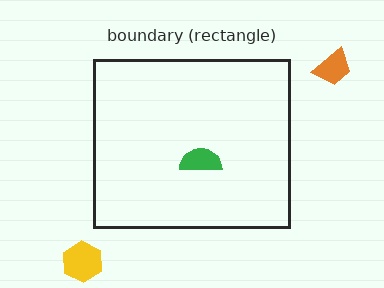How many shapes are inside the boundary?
1 inside, 2 outside.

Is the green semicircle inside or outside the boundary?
Inside.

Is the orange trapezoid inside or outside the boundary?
Outside.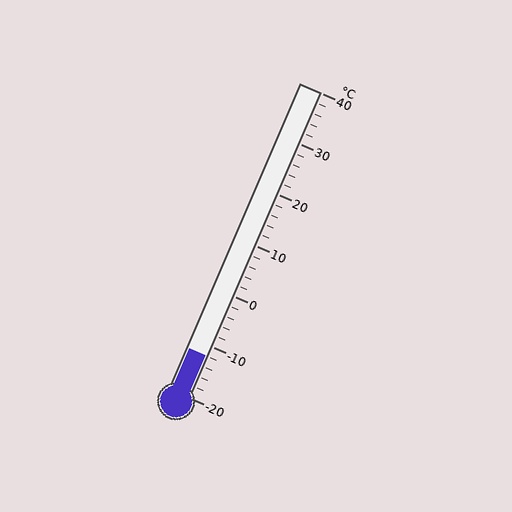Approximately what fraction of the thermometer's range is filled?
The thermometer is filled to approximately 15% of its range.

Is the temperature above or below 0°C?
The temperature is below 0°C.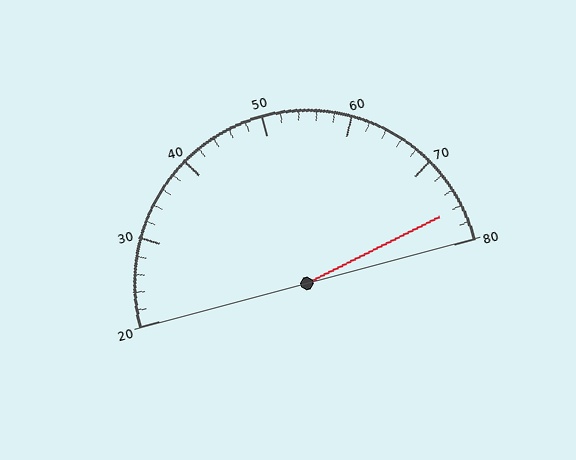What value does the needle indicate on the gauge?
The needle indicates approximately 76.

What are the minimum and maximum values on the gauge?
The gauge ranges from 20 to 80.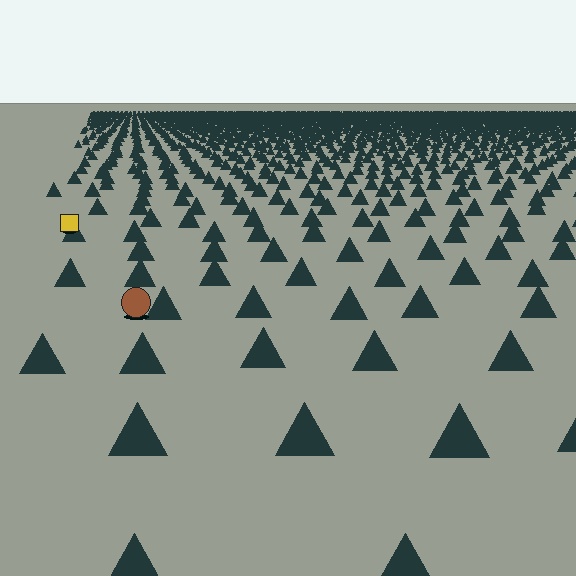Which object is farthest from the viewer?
The yellow square is farthest from the viewer. It appears smaller and the ground texture around it is denser.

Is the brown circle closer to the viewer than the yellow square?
Yes. The brown circle is closer — you can tell from the texture gradient: the ground texture is coarser near it.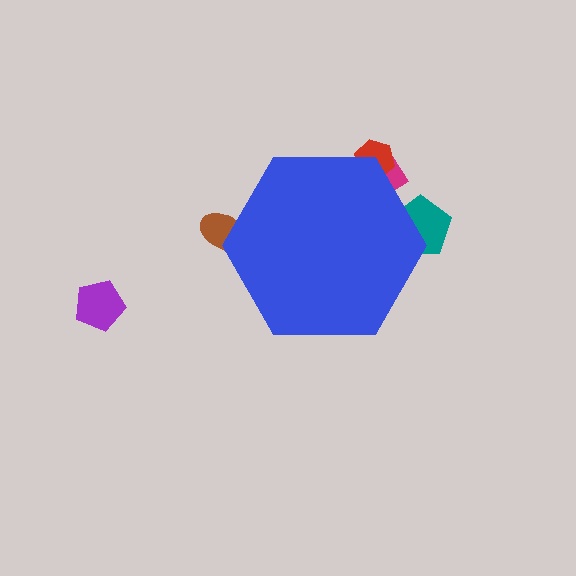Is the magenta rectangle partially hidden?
Yes, the magenta rectangle is partially hidden behind the blue hexagon.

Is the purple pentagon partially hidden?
No, the purple pentagon is fully visible.